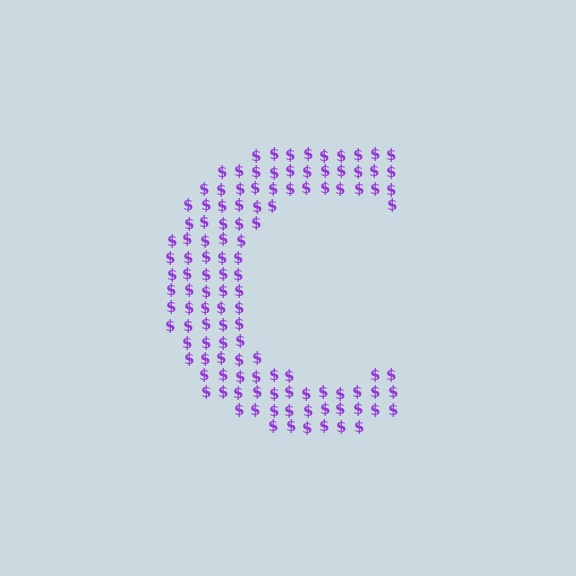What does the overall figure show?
The overall figure shows the letter C.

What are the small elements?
The small elements are dollar signs.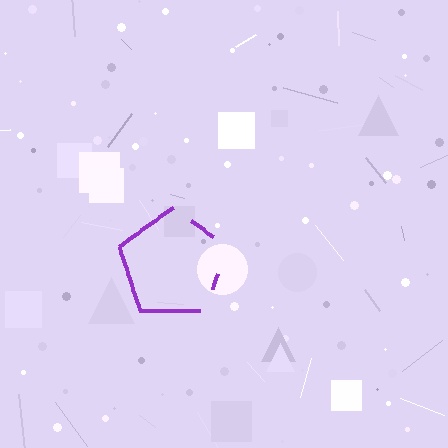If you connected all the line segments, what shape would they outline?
They would outline a pentagon.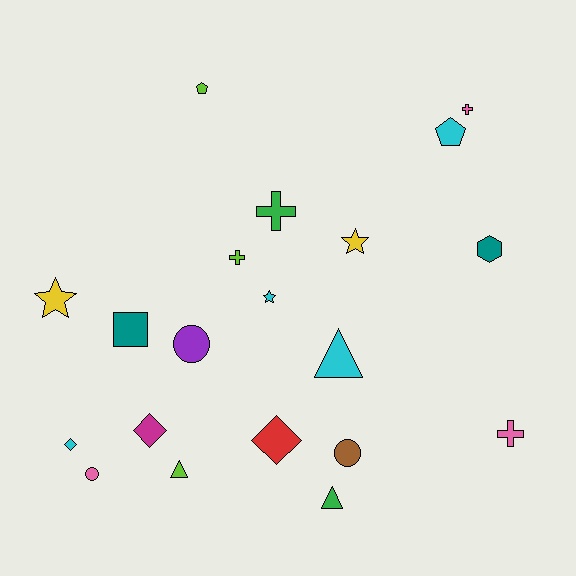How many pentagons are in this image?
There are 2 pentagons.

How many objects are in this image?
There are 20 objects.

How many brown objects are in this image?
There is 1 brown object.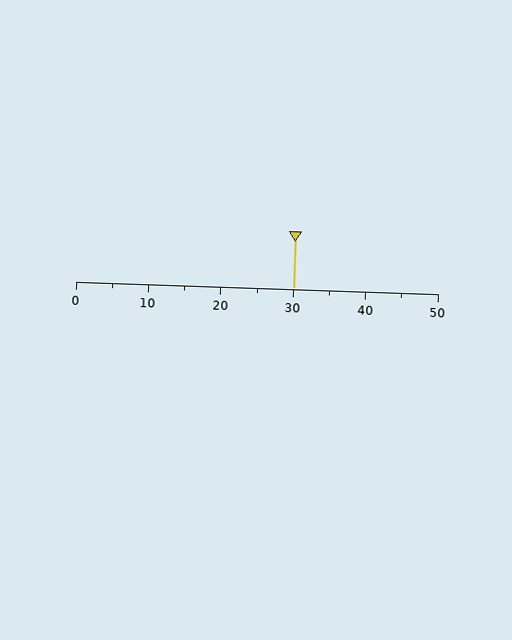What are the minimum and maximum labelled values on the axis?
The axis runs from 0 to 50.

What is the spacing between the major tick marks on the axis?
The major ticks are spaced 10 apart.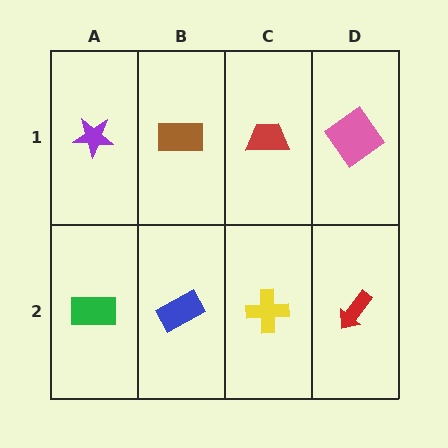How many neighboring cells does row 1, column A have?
2.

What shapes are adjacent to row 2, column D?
A pink diamond (row 1, column D), a yellow cross (row 2, column C).